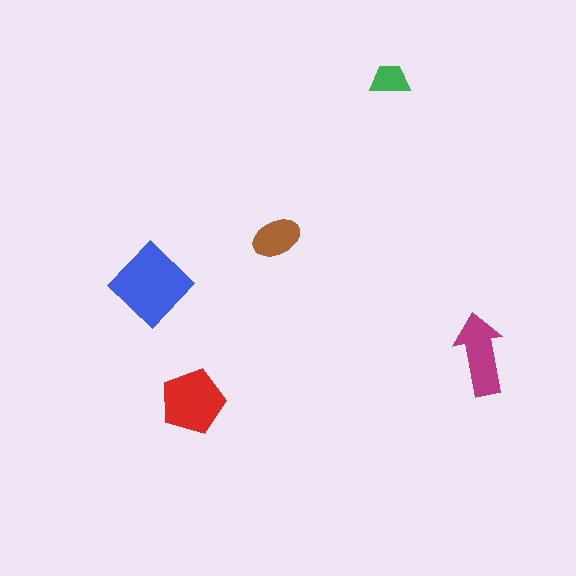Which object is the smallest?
The green trapezoid.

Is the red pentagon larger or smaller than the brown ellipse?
Larger.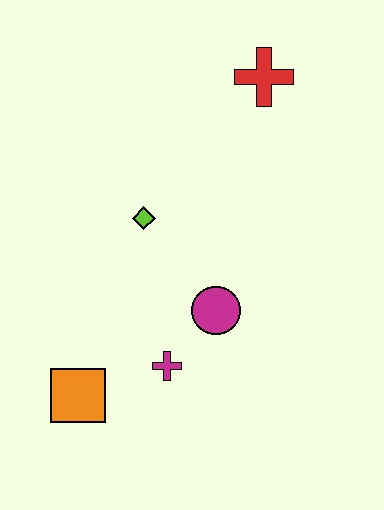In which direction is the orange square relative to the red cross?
The orange square is below the red cross.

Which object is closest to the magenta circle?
The magenta cross is closest to the magenta circle.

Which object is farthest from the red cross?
The orange square is farthest from the red cross.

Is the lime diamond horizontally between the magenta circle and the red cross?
No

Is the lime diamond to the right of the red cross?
No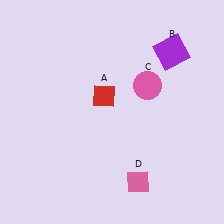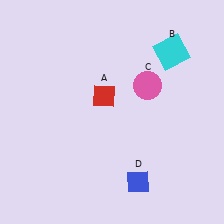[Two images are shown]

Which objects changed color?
B changed from purple to cyan. D changed from pink to blue.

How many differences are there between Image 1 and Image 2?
There are 2 differences between the two images.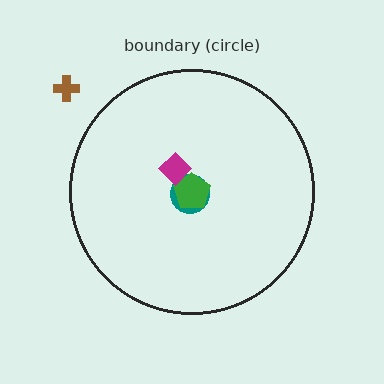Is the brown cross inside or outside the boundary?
Outside.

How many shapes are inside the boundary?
3 inside, 1 outside.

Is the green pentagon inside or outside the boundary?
Inside.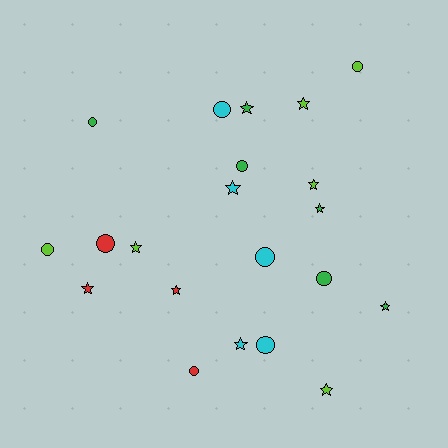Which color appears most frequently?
Lime, with 6 objects.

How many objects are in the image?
There are 21 objects.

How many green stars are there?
There are 3 green stars.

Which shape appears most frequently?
Star, with 11 objects.